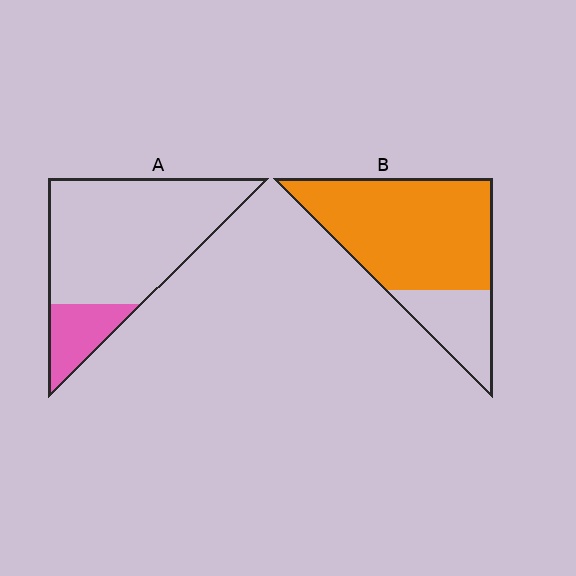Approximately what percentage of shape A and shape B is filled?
A is approximately 20% and B is approximately 75%.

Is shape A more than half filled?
No.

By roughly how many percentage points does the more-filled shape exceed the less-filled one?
By roughly 60 percentage points (B over A).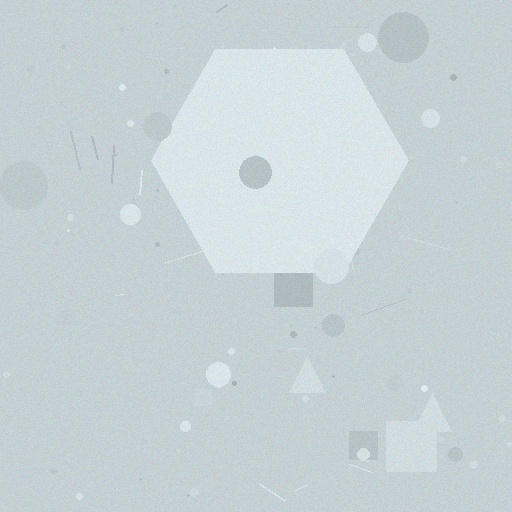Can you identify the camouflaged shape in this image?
The camouflaged shape is a hexagon.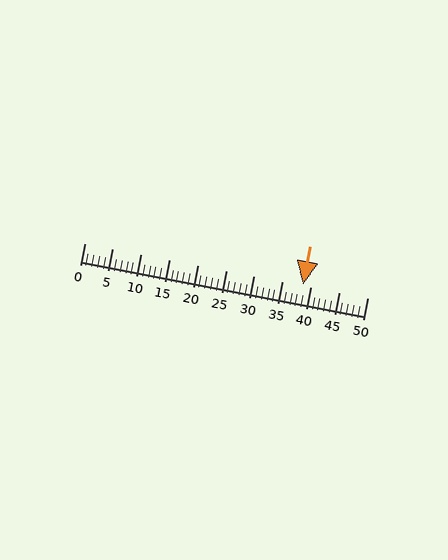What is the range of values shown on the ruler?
The ruler shows values from 0 to 50.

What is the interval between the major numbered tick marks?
The major tick marks are spaced 5 units apart.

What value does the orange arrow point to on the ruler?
The orange arrow points to approximately 39.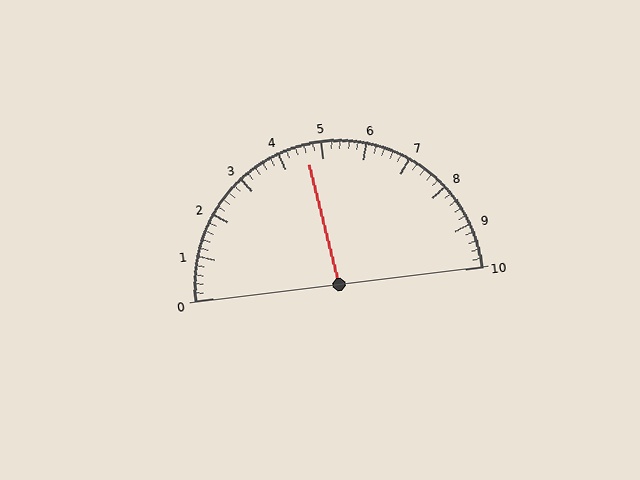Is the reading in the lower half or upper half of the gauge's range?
The reading is in the lower half of the range (0 to 10).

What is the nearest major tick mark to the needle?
The nearest major tick mark is 5.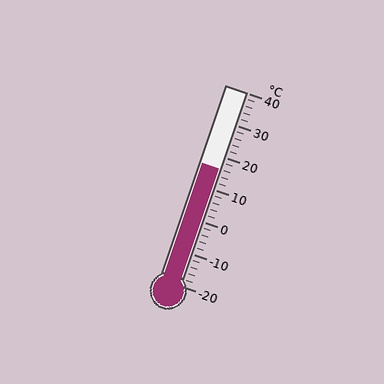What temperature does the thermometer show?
The thermometer shows approximately 16°C.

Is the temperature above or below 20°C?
The temperature is below 20°C.